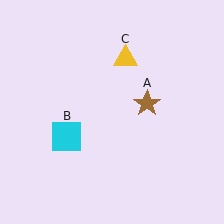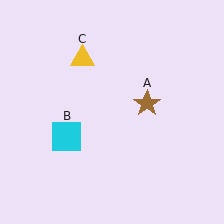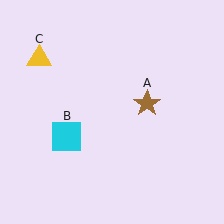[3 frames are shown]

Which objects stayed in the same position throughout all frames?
Brown star (object A) and cyan square (object B) remained stationary.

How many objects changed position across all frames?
1 object changed position: yellow triangle (object C).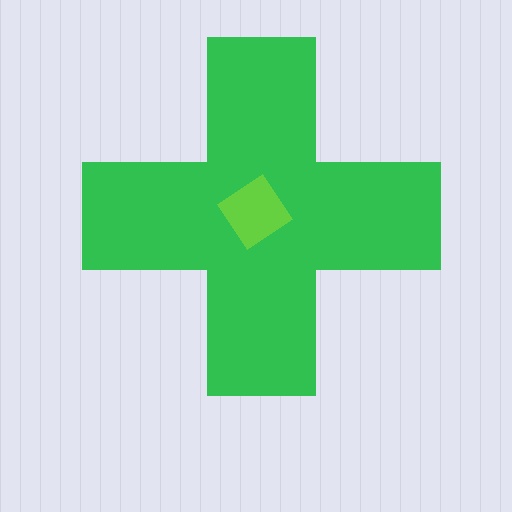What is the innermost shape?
The lime diamond.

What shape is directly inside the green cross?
The lime diamond.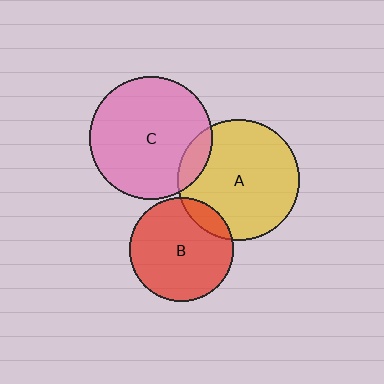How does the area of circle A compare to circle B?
Approximately 1.4 times.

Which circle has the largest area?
Circle C (pink).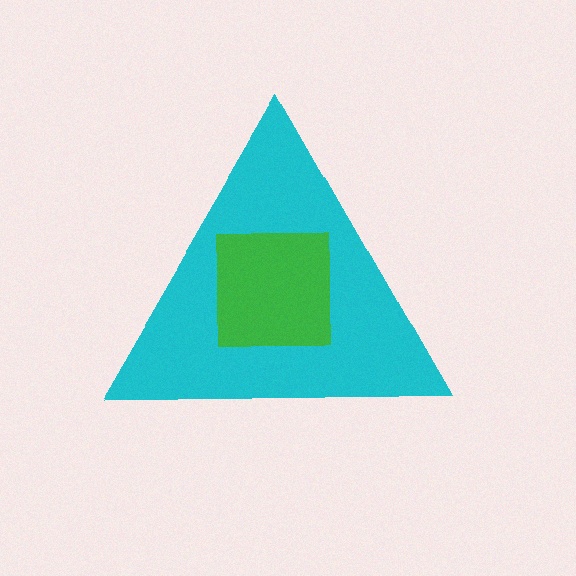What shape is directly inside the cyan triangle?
The green square.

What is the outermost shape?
The cyan triangle.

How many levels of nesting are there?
2.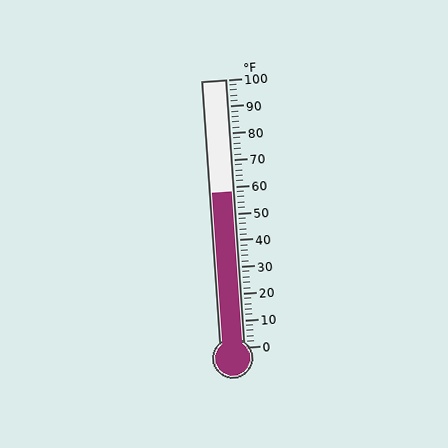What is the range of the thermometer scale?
The thermometer scale ranges from 0°F to 100°F.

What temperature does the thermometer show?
The thermometer shows approximately 58°F.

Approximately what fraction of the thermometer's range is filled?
The thermometer is filled to approximately 60% of its range.